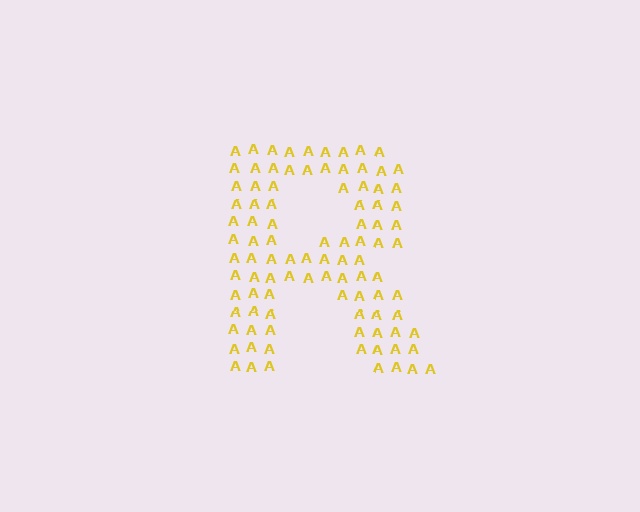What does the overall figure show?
The overall figure shows the letter R.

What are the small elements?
The small elements are letter A's.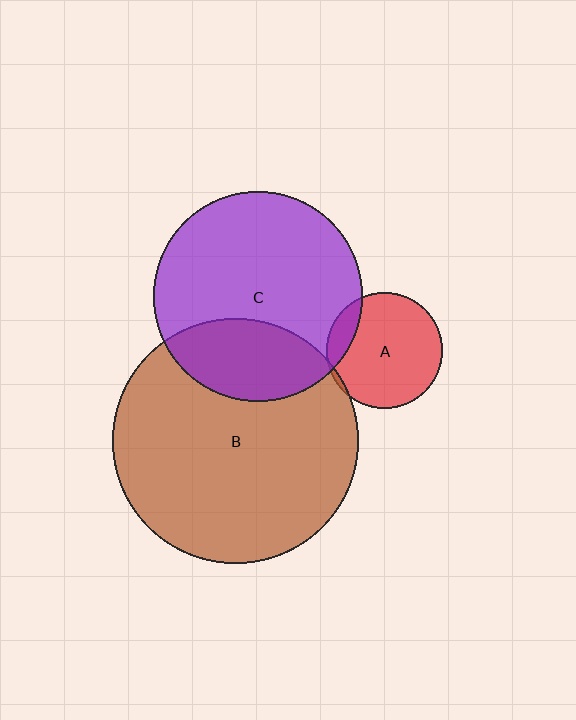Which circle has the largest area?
Circle B (brown).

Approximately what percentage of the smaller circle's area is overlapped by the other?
Approximately 15%.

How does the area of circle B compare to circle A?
Approximately 4.5 times.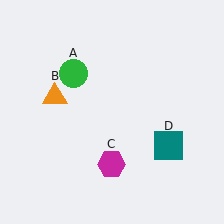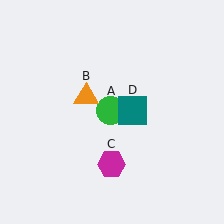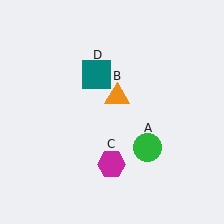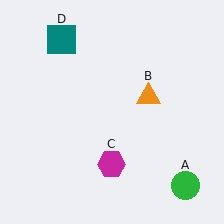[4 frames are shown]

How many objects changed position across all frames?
3 objects changed position: green circle (object A), orange triangle (object B), teal square (object D).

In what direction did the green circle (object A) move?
The green circle (object A) moved down and to the right.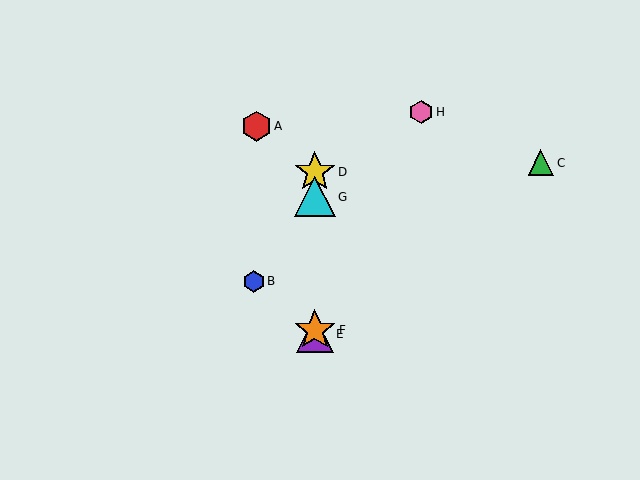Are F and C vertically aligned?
No, F is at x≈315 and C is at x≈541.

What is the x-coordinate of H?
Object H is at x≈421.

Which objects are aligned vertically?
Objects D, E, F, G are aligned vertically.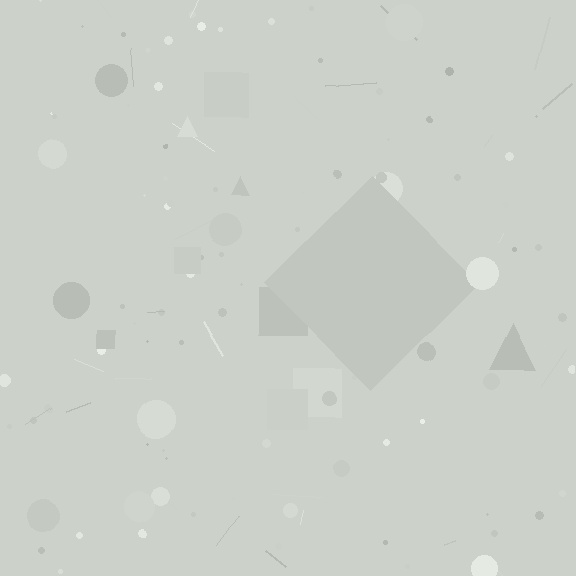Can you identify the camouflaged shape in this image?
The camouflaged shape is a diamond.